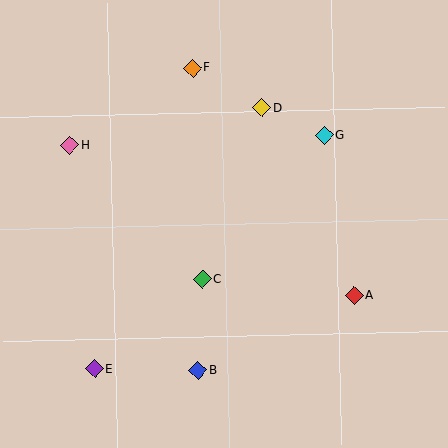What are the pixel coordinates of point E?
Point E is at (95, 369).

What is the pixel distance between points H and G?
The distance between H and G is 255 pixels.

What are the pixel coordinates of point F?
Point F is at (192, 68).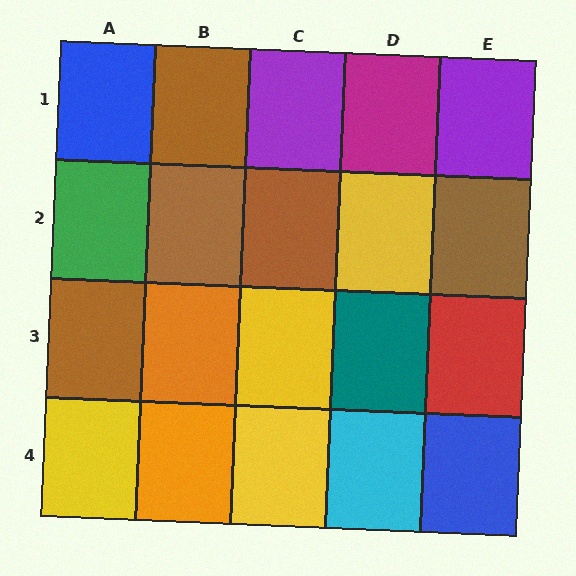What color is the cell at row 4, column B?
Orange.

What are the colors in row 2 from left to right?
Green, brown, brown, yellow, brown.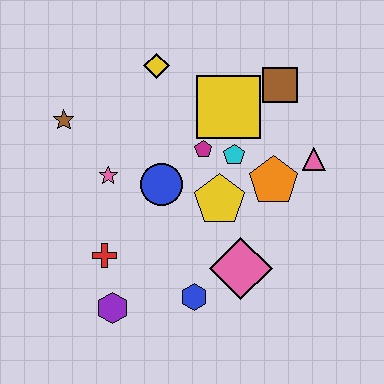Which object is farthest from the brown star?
The pink triangle is farthest from the brown star.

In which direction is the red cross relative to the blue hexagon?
The red cross is to the left of the blue hexagon.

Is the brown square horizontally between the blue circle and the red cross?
No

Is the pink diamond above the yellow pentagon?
No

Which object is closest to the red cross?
The purple hexagon is closest to the red cross.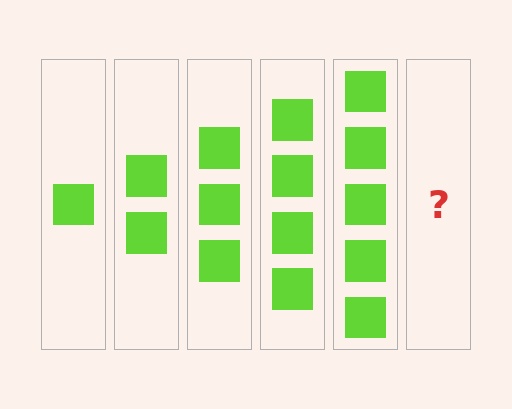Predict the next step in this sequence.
The next step is 6 squares.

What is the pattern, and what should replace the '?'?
The pattern is that each step adds one more square. The '?' should be 6 squares.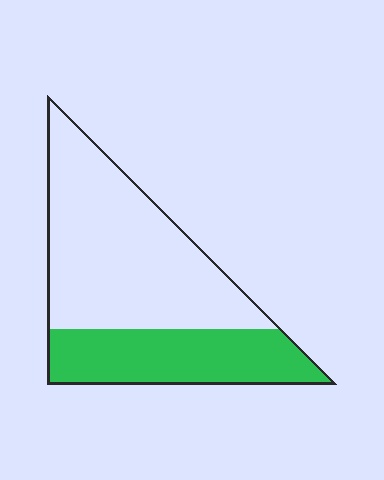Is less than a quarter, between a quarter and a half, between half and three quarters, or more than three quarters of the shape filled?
Between a quarter and a half.